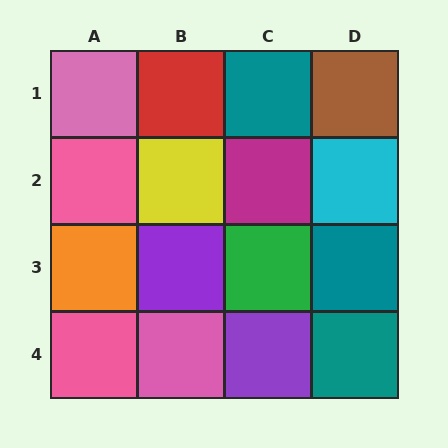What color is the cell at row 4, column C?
Purple.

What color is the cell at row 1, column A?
Pink.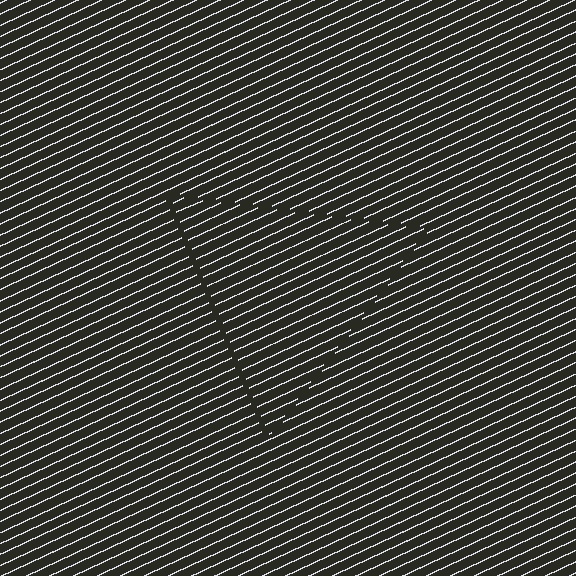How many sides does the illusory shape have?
3 sides — the line-ends trace a triangle.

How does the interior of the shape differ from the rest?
The interior of the shape contains the same grating, shifted by half a period — the contour is defined by the phase discontinuity where line-ends from the inner and outer gratings abut.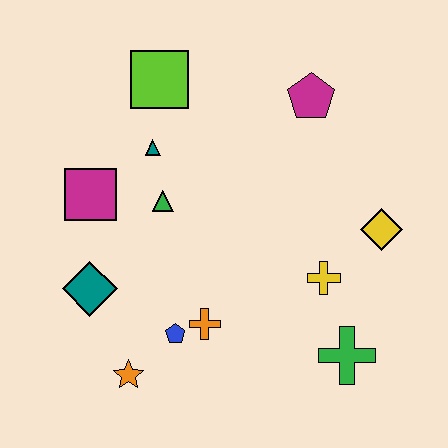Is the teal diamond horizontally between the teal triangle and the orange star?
No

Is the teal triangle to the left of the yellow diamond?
Yes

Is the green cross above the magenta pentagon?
No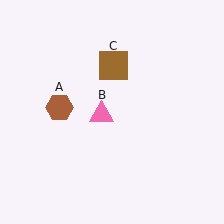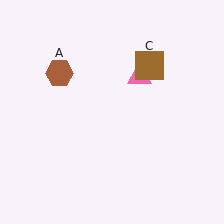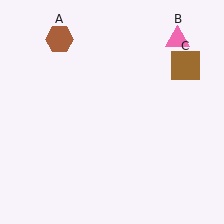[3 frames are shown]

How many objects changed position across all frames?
3 objects changed position: brown hexagon (object A), pink triangle (object B), brown square (object C).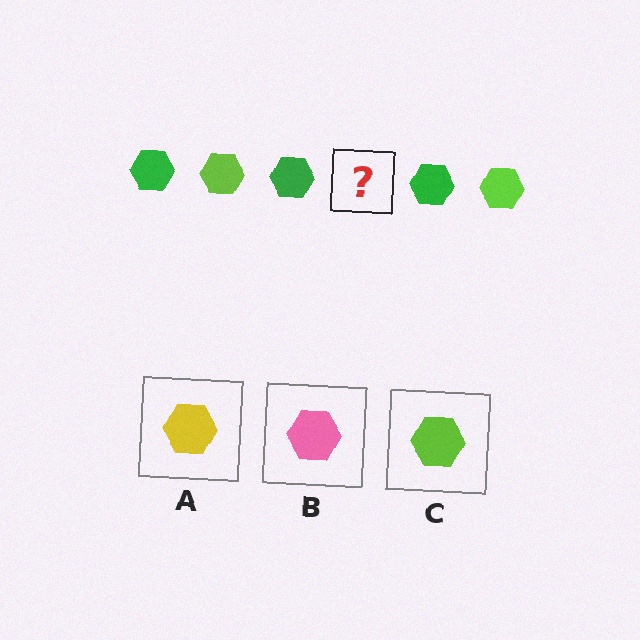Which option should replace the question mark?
Option C.